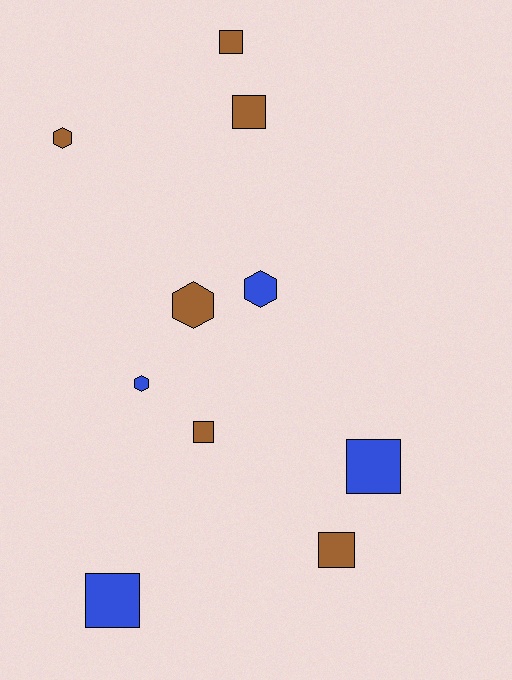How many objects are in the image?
There are 10 objects.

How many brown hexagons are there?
There are 2 brown hexagons.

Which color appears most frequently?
Brown, with 6 objects.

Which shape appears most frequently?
Square, with 6 objects.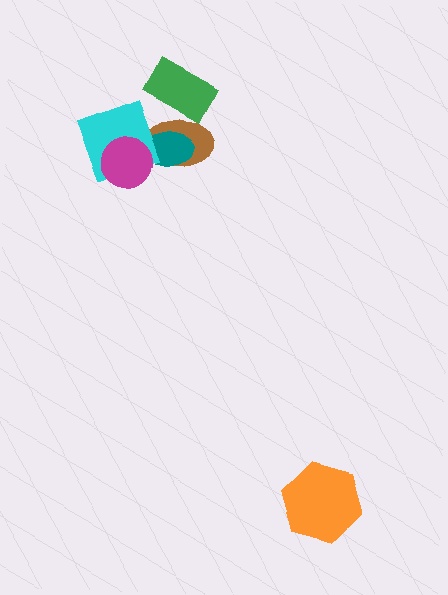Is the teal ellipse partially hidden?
Yes, it is partially covered by another shape.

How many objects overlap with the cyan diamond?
3 objects overlap with the cyan diamond.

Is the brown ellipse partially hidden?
Yes, it is partially covered by another shape.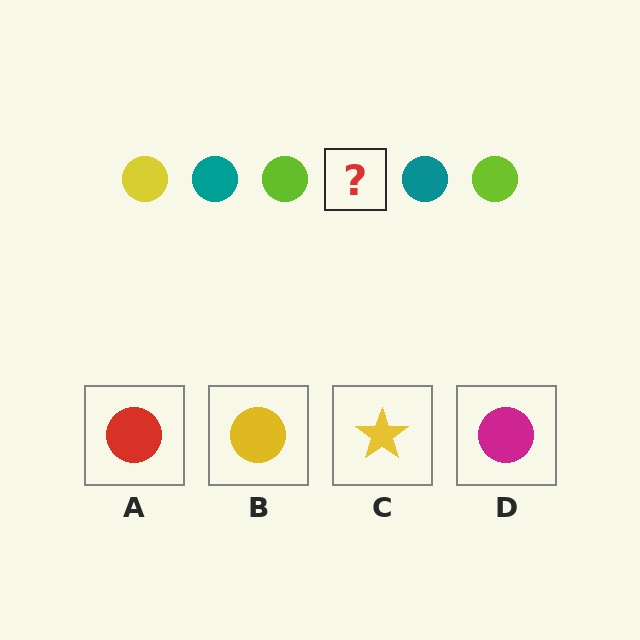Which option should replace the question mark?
Option B.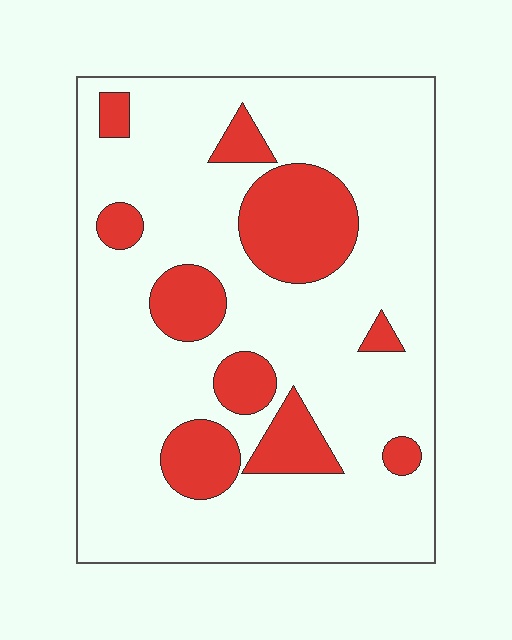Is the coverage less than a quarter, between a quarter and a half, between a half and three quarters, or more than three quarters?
Less than a quarter.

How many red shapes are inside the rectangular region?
10.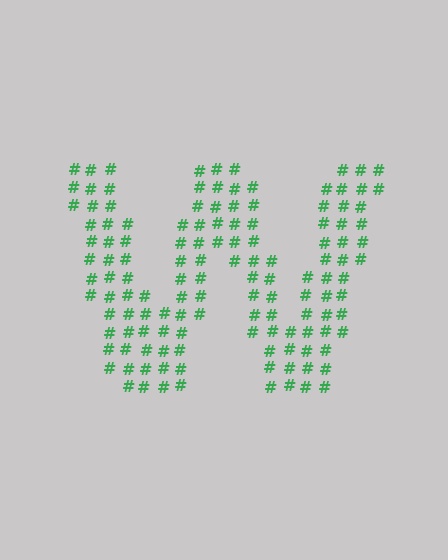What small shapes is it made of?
It is made of small hash symbols.